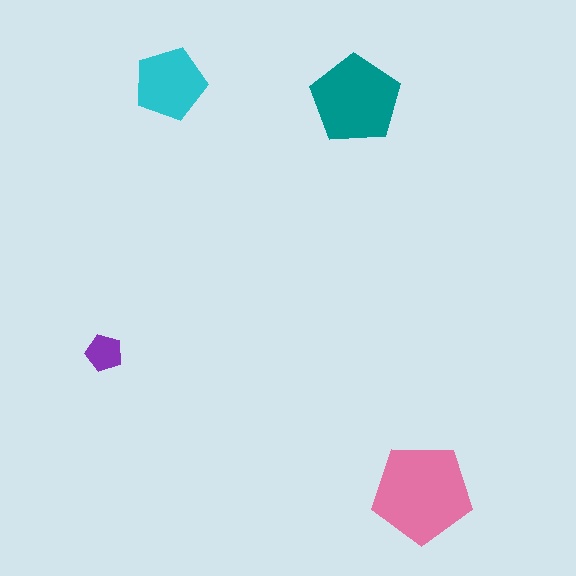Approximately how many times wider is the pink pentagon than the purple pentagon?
About 2.5 times wider.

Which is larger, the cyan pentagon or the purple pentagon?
The cyan one.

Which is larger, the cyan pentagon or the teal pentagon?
The teal one.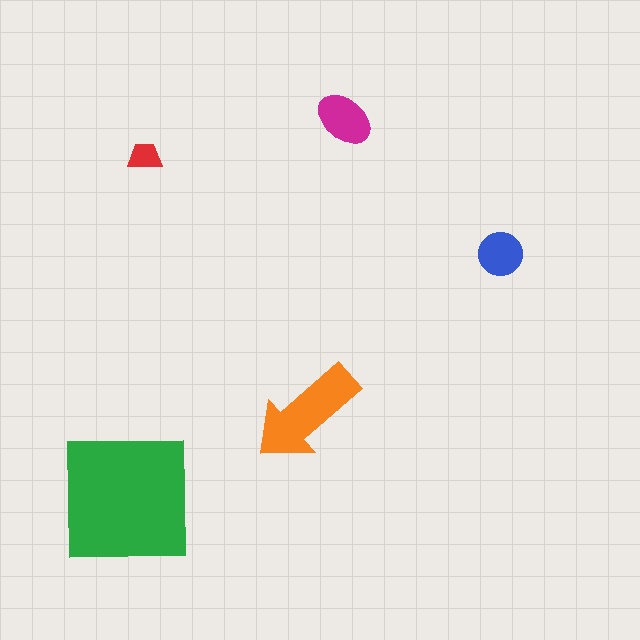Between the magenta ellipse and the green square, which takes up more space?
The green square.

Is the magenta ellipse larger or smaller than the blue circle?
Larger.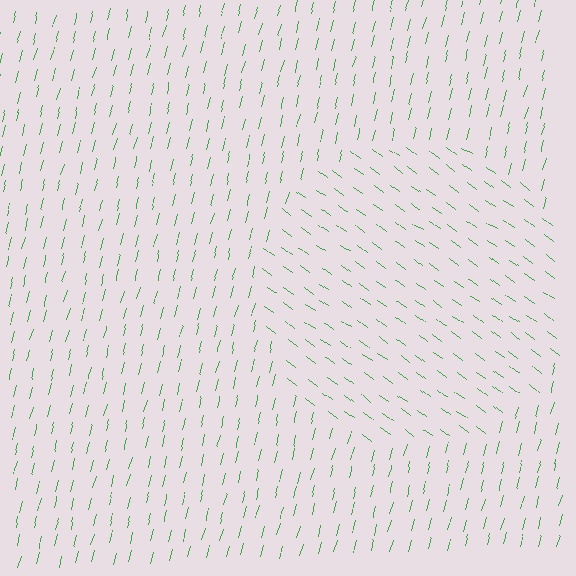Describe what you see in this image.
The image is filled with small green line segments. A circle region in the image has lines oriented differently from the surrounding lines, creating a visible texture boundary.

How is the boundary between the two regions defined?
The boundary is defined purely by a change in line orientation (approximately 68 degrees difference). All lines are the same color and thickness.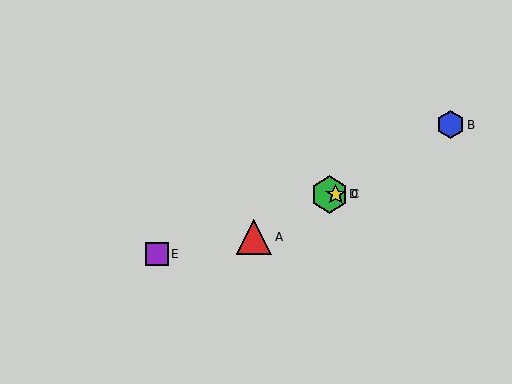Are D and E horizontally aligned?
No, D is at y≈194 and E is at y≈254.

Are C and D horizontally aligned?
Yes, both are at y≈194.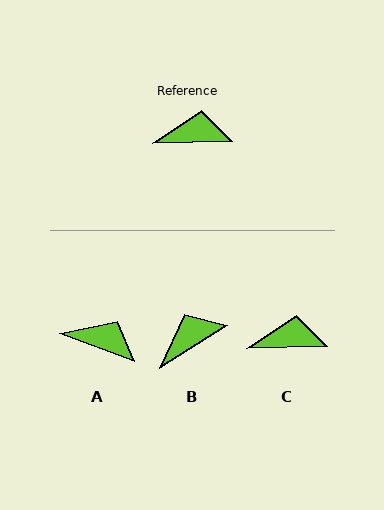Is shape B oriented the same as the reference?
No, it is off by about 31 degrees.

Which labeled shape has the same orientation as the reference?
C.